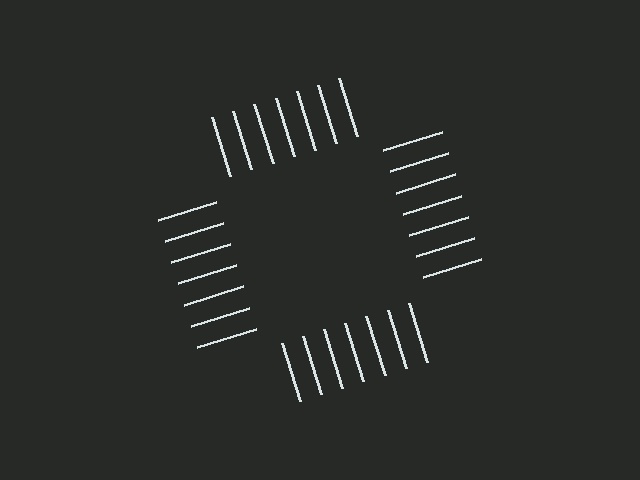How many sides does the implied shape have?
4 sides — the line-ends trace a square.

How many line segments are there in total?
28 — 7 along each of the 4 edges.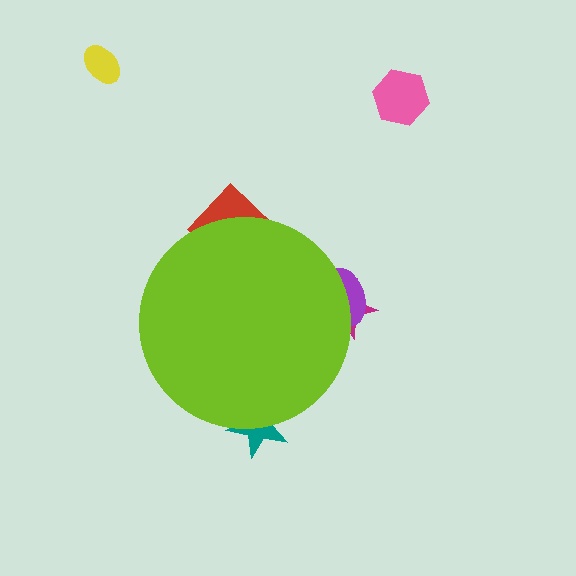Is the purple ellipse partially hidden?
Yes, the purple ellipse is partially hidden behind the lime circle.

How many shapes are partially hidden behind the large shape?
4 shapes are partially hidden.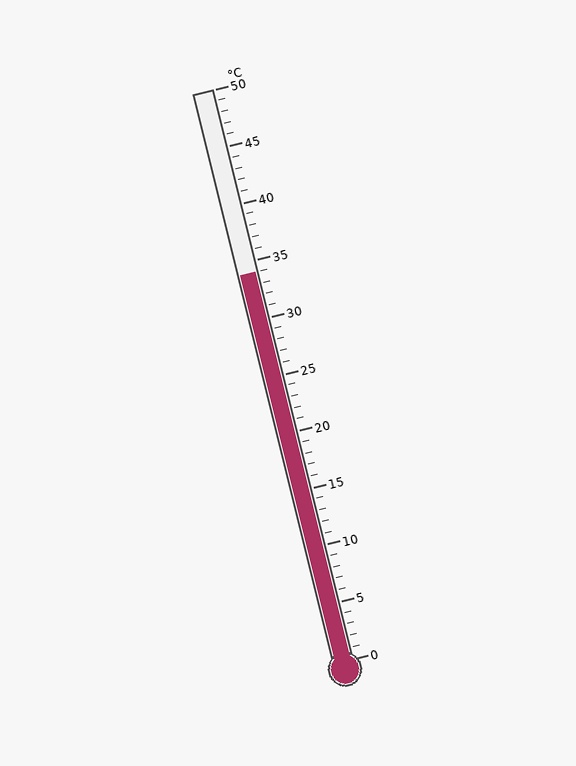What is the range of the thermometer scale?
The thermometer scale ranges from 0°C to 50°C.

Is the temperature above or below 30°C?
The temperature is above 30°C.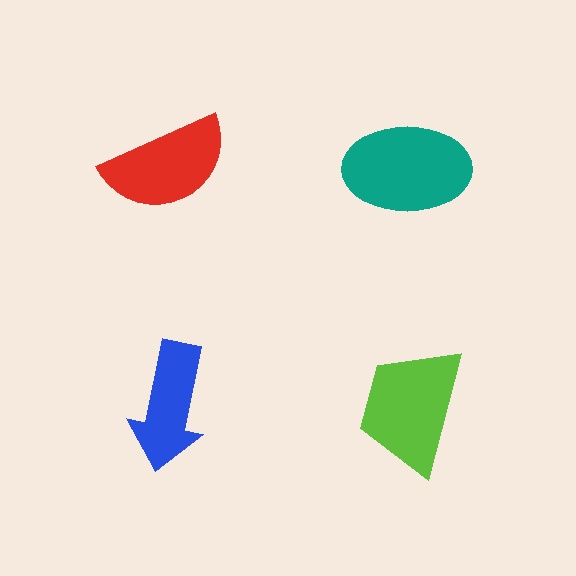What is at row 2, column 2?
A lime trapezoid.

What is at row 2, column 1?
A blue arrow.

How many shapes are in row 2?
2 shapes.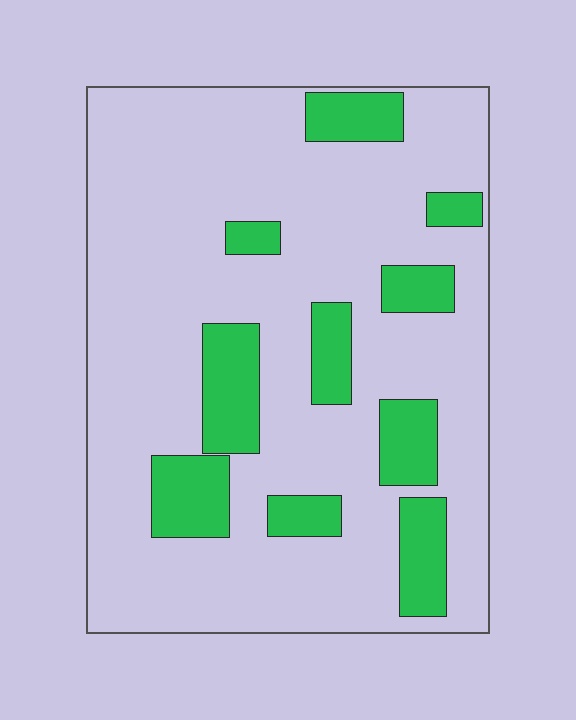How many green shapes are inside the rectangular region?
10.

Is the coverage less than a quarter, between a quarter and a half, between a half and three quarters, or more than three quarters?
Less than a quarter.